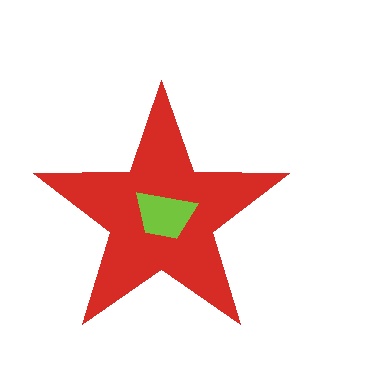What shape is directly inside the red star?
The lime trapezoid.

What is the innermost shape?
The lime trapezoid.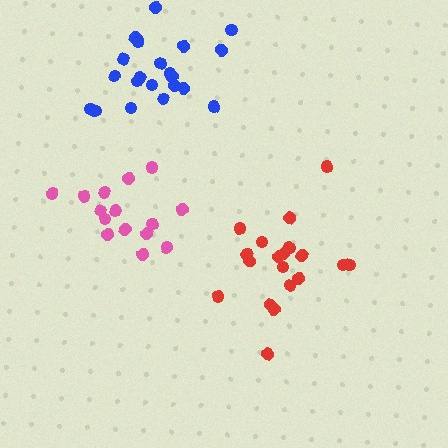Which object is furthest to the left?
The pink cluster is leftmost.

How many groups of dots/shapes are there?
There are 3 groups.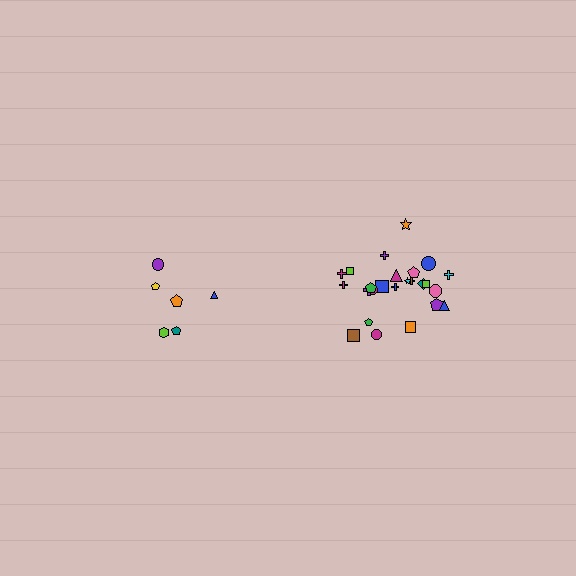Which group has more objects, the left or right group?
The right group.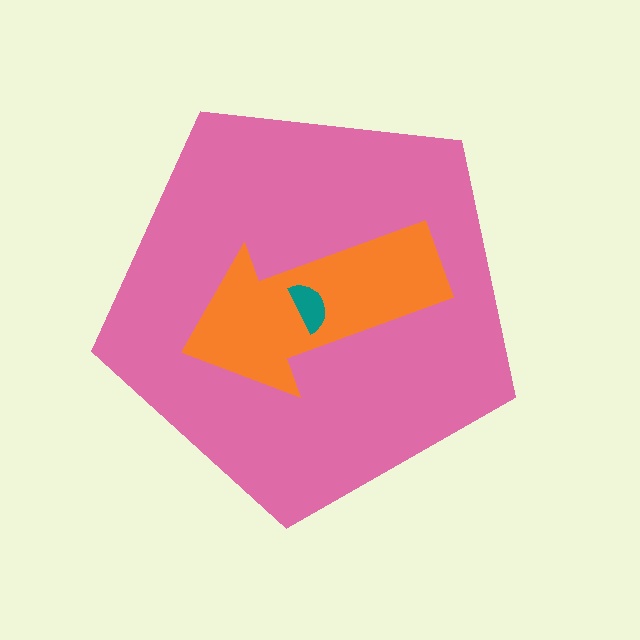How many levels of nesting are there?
3.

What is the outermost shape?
The pink pentagon.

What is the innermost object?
The teal semicircle.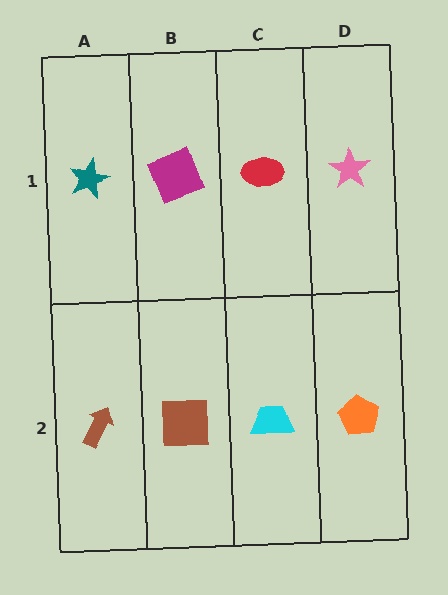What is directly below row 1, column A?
A brown arrow.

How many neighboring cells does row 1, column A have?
2.